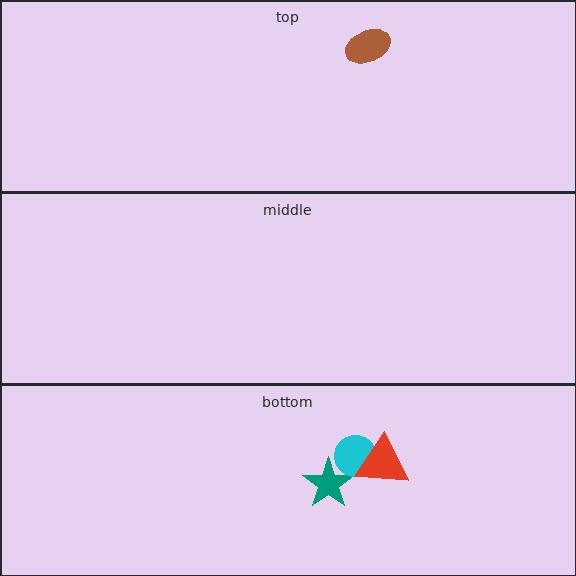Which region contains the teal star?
The bottom region.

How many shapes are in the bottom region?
3.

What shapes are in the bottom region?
The teal star, the cyan circle, the red triangle.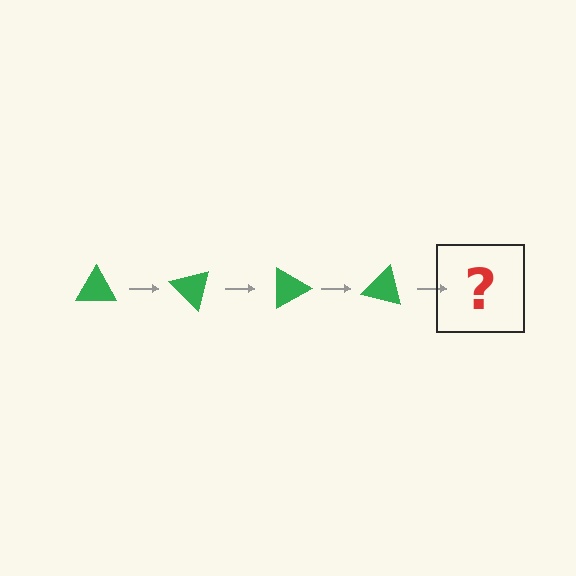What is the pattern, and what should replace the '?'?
The pattern is that the triangle rotates 45 degrees each step. The '?' should be a green triangle rotated 180 degrees.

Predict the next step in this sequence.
The next step is a green triangle rotated 180 degrees.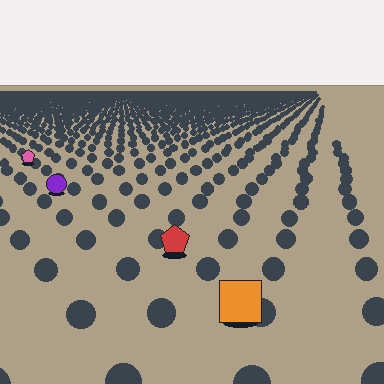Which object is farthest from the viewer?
The pink pentagon is farthest from the viewer. It appears smaller and the ground texture around it is denser.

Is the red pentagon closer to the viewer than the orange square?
No. The orange square is closer — you can tell from the texture gradient: the ground texture is coarser near it.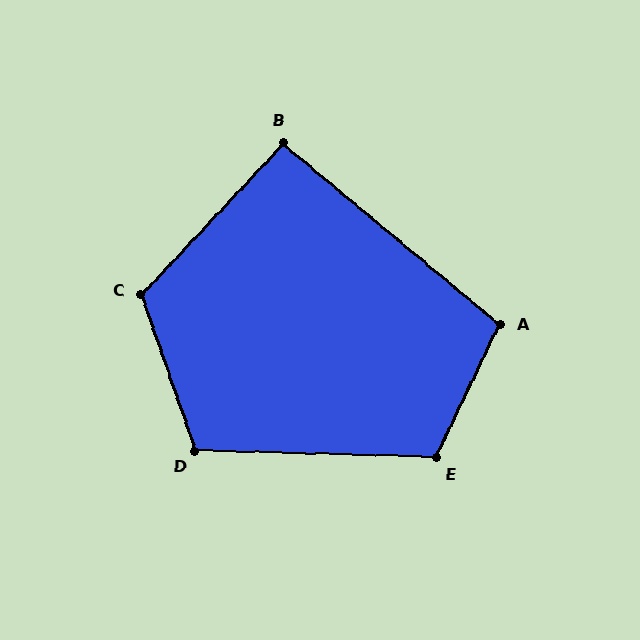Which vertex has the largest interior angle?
C, at approximately 118 degrees.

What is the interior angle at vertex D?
Approximately 111 degrees (obtuse).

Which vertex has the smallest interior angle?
B, at approximately 93 degrees.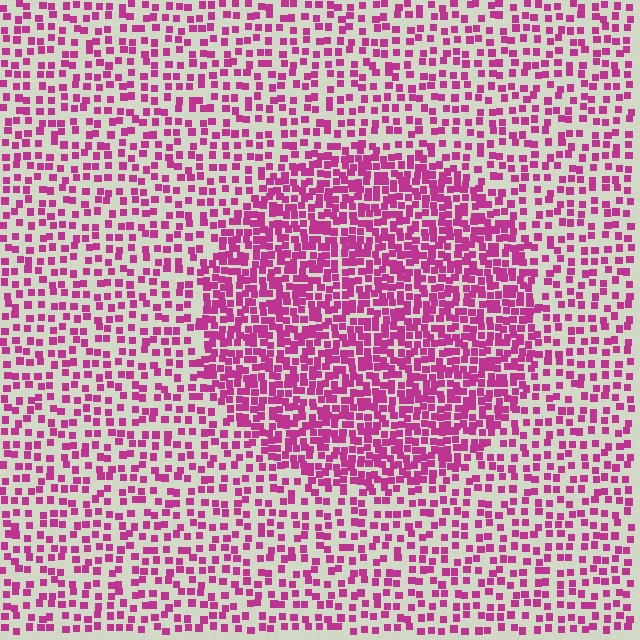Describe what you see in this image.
The image contains small magenta elements arranged at two different densities. A circle-shaped region is visible where the elements are more densely packed than the surrounding area.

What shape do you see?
I see a circle.